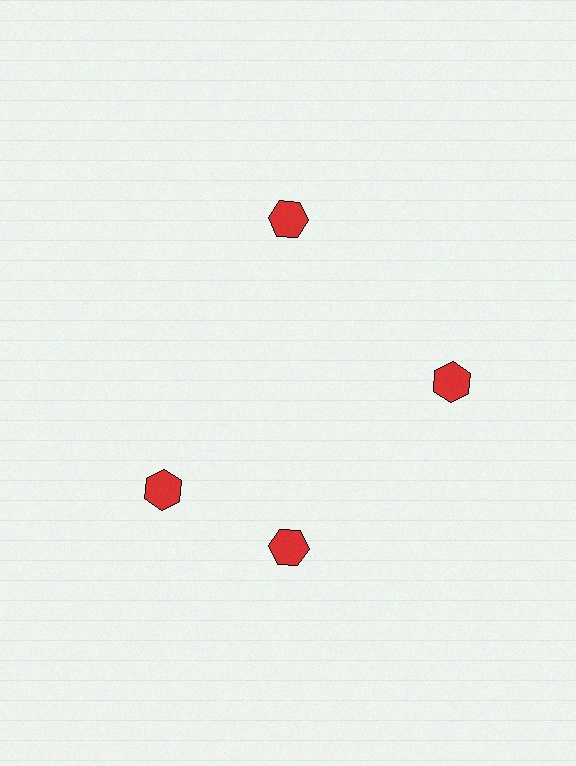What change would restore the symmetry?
The symmetry would be restored by rotating it back into even spacing with its neighbors so that all 4 hexagons sit at equal angles and equal distance from the center.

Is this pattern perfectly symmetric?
No. The 4 red hexagons are arranged in a ring, but one element near the 9 o'clock position is rotated out of alignment along the ring, breaking the 4-fold rotational symmetry.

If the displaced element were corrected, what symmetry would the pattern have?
It would have 4-fold rotational symmetry — the pattern would map onto itself every 90 degrees.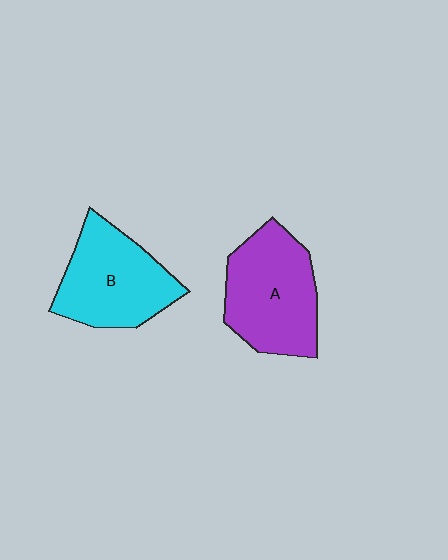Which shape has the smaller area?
Shape B (cyan).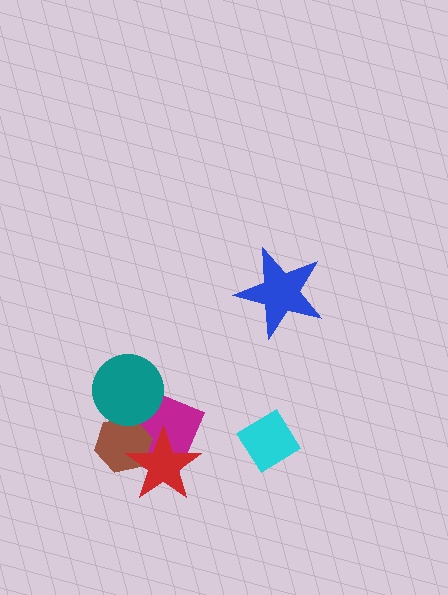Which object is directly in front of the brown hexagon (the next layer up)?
The teal circle is directly in front of the brown hexagon.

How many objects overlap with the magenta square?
3 objects overlap with the magenta square.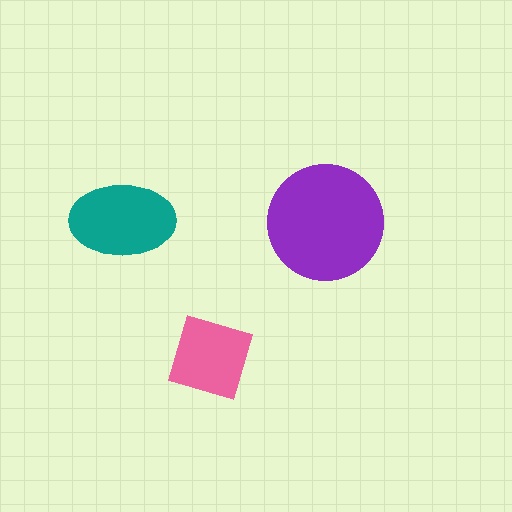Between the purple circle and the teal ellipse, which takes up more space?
The purple circle.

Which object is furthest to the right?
The purple circle is rightmost.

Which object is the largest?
The purple circle.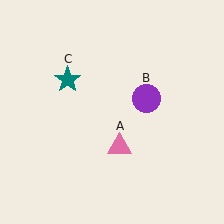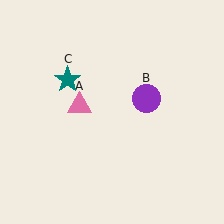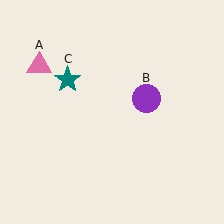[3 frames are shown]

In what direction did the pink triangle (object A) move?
The pink triangle (object A) moved up and to the left.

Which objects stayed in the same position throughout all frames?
Purple circle (object B) and teal star (object C) remained stationary.